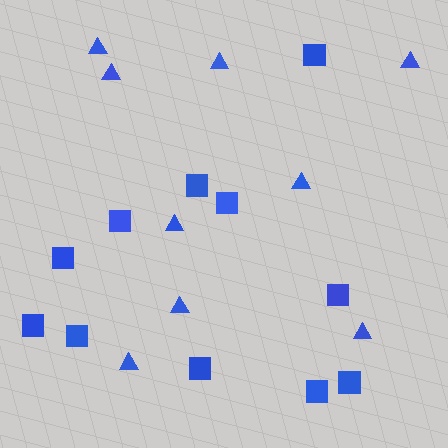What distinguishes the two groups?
There are 2 groups: one group of squares (11) and one group of triangles (9).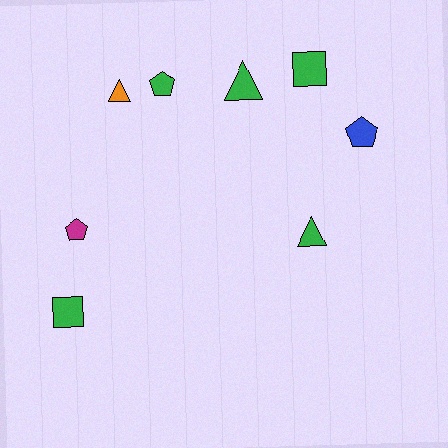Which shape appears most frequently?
Pentagon, with 3 objects.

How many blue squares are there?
There are no blue squares.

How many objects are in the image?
There are 8 objects.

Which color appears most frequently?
Green, with 5 objects.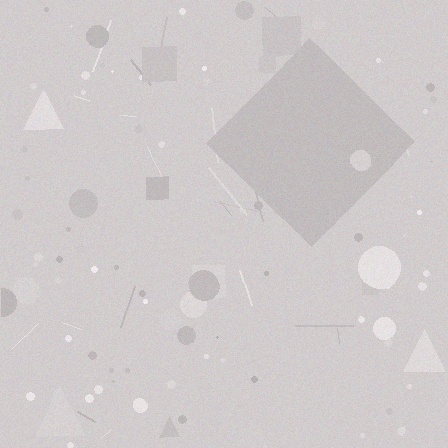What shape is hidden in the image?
A diamond is hidden in the image.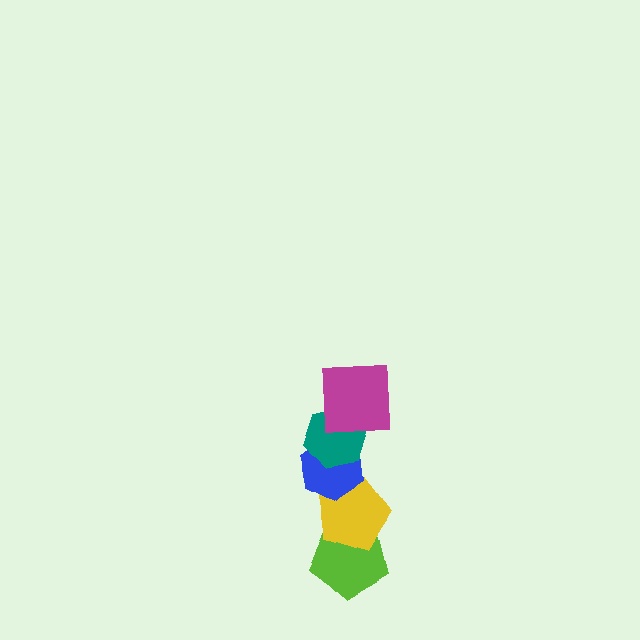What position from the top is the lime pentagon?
The lime pentagon is 5th from the top.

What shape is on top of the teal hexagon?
The magenta square is on top of the teal hexagon.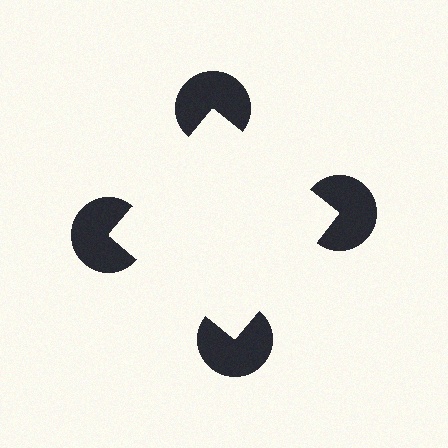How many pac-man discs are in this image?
There are 4 — one at each vertex of the illusory square.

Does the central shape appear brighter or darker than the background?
It typically appears slightly brighter than the background, even though no actual brightness change is drawn.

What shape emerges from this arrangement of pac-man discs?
An illusory square — its edges are inferred from the aligned wedge cuts in the pac-man discs, not physically drawn.